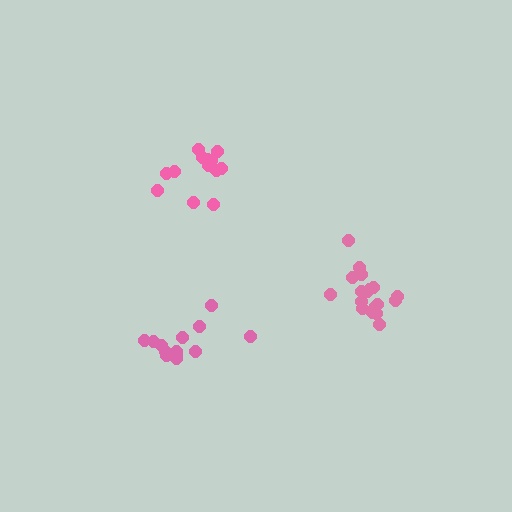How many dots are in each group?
Group 1: 13 dots, Group 2: 15 dots, Group 3: 18 dots (46 total).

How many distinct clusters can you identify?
There are 3 distinct clusters.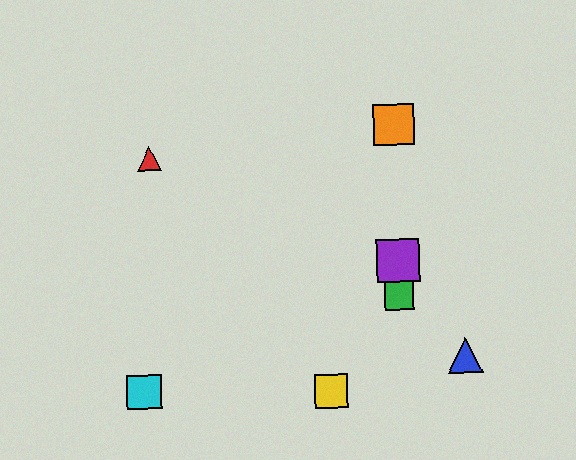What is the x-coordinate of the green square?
The green square is at x≈399.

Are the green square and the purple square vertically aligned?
Yes, both are at x≈399.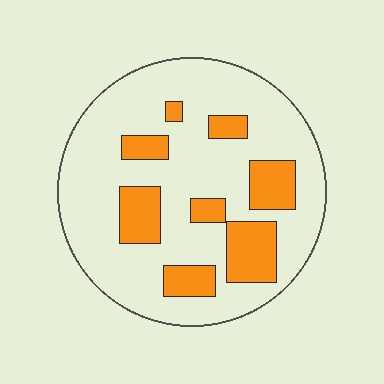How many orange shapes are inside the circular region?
8.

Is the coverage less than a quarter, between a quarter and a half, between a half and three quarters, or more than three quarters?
Less than a quarter.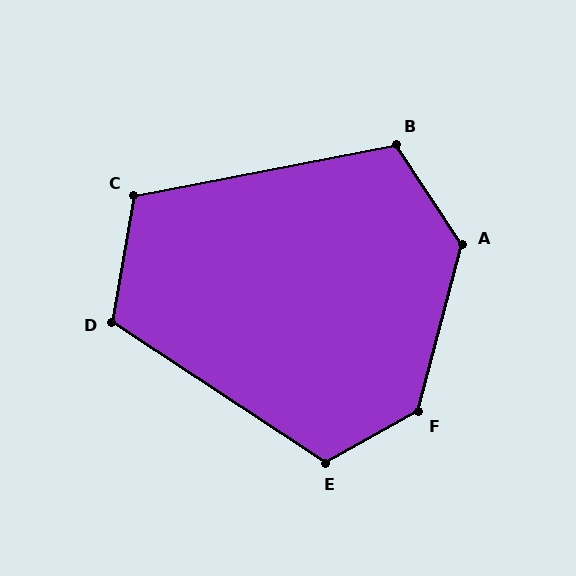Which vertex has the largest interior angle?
F, at approximately 134 degrees.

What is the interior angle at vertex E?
Approximately 117 degrees (obtuse).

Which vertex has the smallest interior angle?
C, at approximately 111 degrees.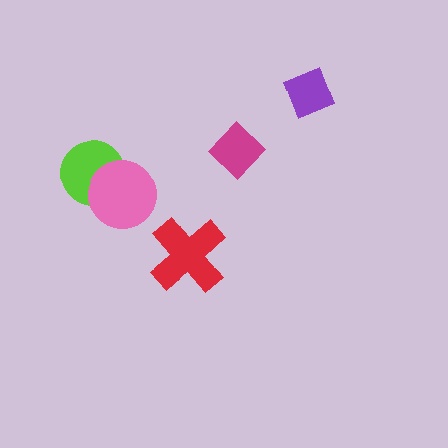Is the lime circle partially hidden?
Yes, it is partially covered by another shape.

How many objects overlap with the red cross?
0 objects overlap with the red cross.